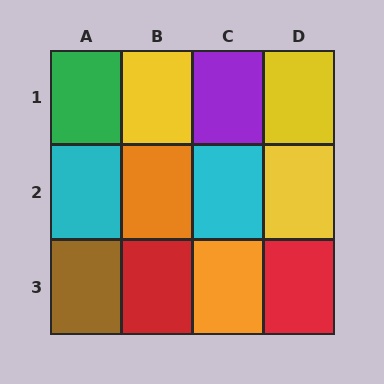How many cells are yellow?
3 cells are yellow.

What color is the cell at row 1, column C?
Purple.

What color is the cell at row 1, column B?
Yellow.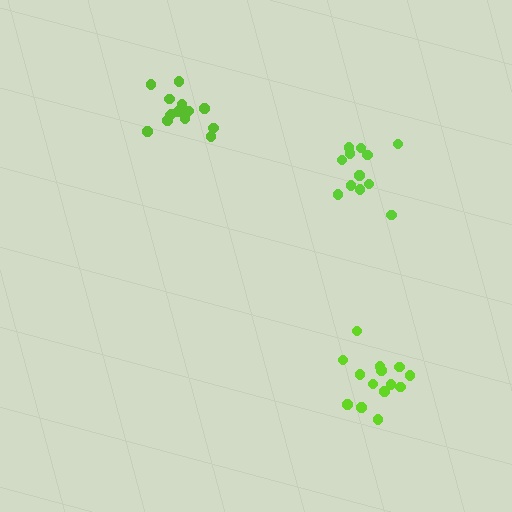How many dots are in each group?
Group 1: 14 dots, Group 2: 12 dots, Group 3: 14 dots (40 total).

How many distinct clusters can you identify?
There are 3 distinct clusters.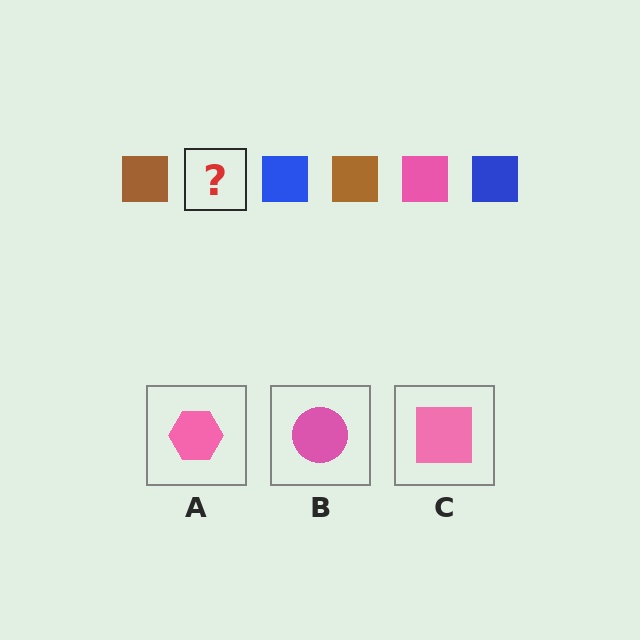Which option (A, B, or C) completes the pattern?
C.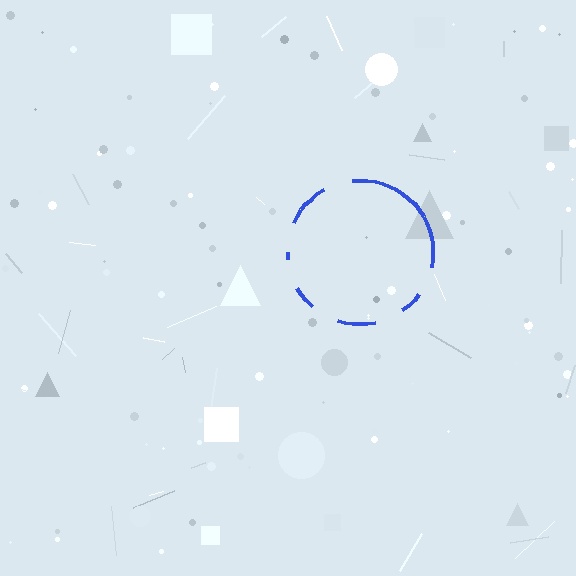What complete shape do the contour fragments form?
The contour fragments form a circle.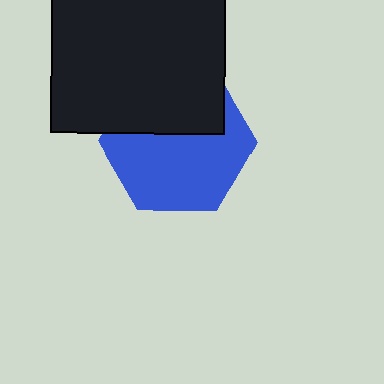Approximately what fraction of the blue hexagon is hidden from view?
Roughly 39% of the blue hexagon is hidden behind the black rectangle.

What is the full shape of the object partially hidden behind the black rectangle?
The partially hidden object is a blue hexagon.